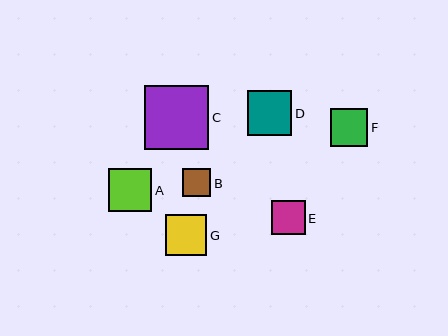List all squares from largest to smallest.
From largest to smallest: C, D, A, G, F, E, B.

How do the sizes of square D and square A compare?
Square D and square A are approximately the same size.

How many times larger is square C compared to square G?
Square C is approximately 1.6 times the size of square G.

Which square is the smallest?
Square B is the smallest with a size of approximately 28 pixels.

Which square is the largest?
Square C is the largest with a size of approximately 64 pixels.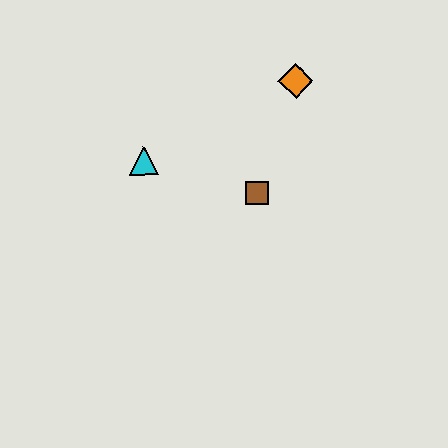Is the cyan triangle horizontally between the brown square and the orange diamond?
No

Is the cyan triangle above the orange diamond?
No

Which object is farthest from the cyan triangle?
The orange diamond is farthest from the cyan triangle.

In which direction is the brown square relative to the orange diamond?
The brown square is below the orange diamond.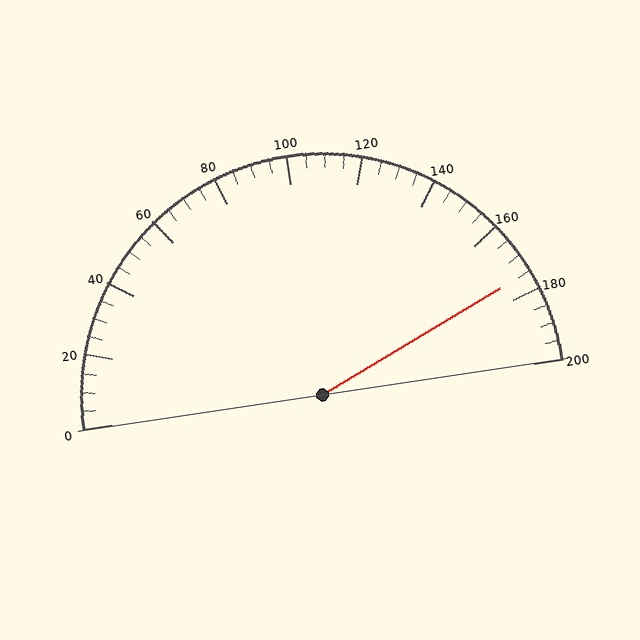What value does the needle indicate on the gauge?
The needle indicates approximately 175.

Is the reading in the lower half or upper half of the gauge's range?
The reading is in the upper half of the range (0 to 200).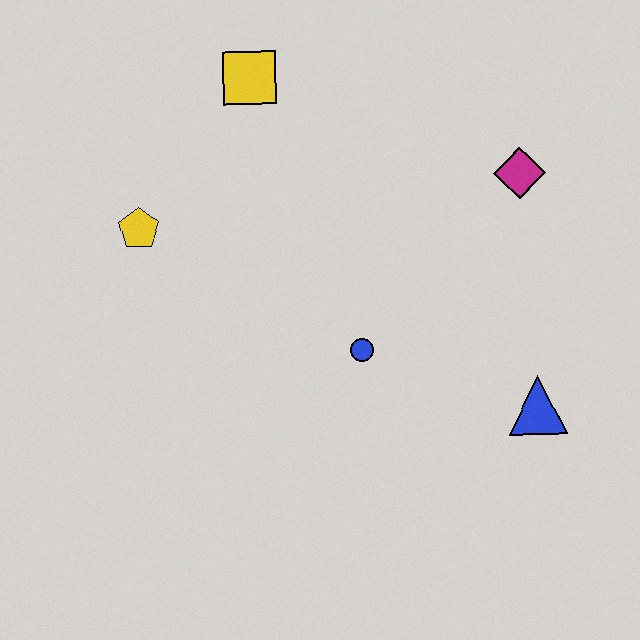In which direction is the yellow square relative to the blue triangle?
The yellow square is above the blue triangle.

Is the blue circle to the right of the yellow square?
Yes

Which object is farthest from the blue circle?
The yellow square is farthest from the blue circle.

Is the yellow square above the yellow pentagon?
Yes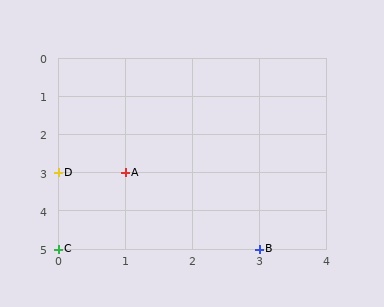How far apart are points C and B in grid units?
Points C and B are 3 columns apart.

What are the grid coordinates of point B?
Point B is at grid coordinates (3, 5).